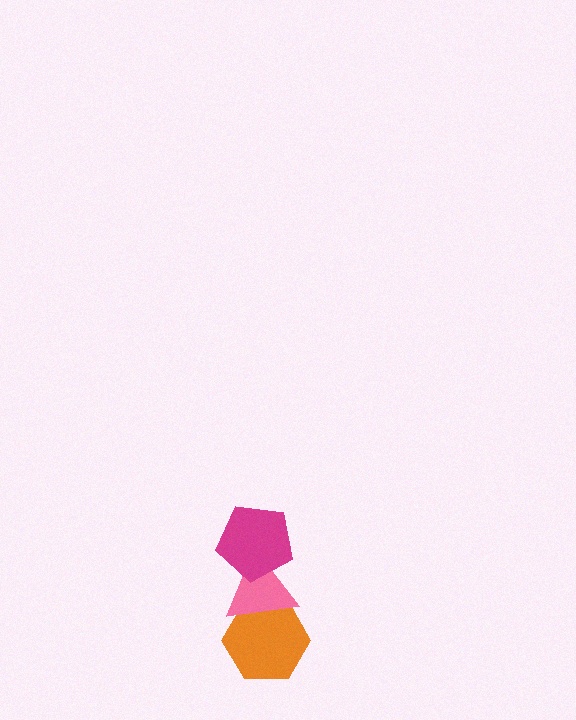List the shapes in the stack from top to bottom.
From top to bottom: the magenta pentagon, the pink triangle, the orange hexagon.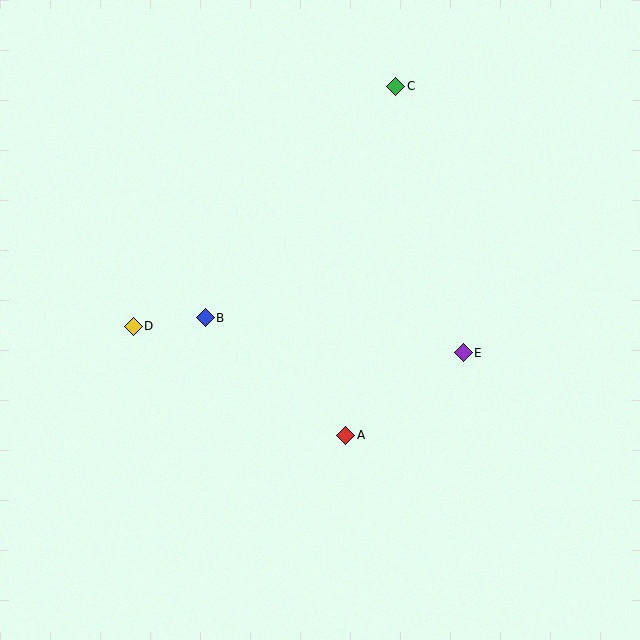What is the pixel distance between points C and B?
The distance between C and B is 300 pixels.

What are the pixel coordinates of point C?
Point C is at (396, 86).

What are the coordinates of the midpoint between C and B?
The midpoint between C and B is at (301, 202).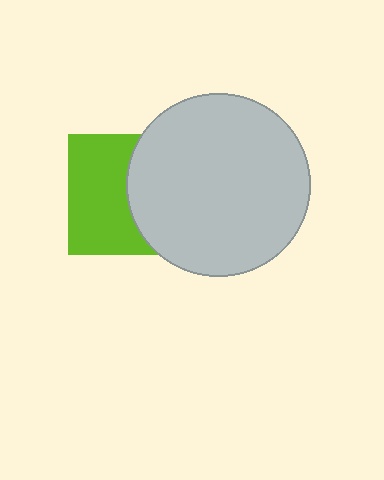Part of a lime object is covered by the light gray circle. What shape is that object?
It is a square.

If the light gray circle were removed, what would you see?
You would see the complete lime square.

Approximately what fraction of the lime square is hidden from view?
Roughly 46% of the lime square is hidden behind the light gray circle.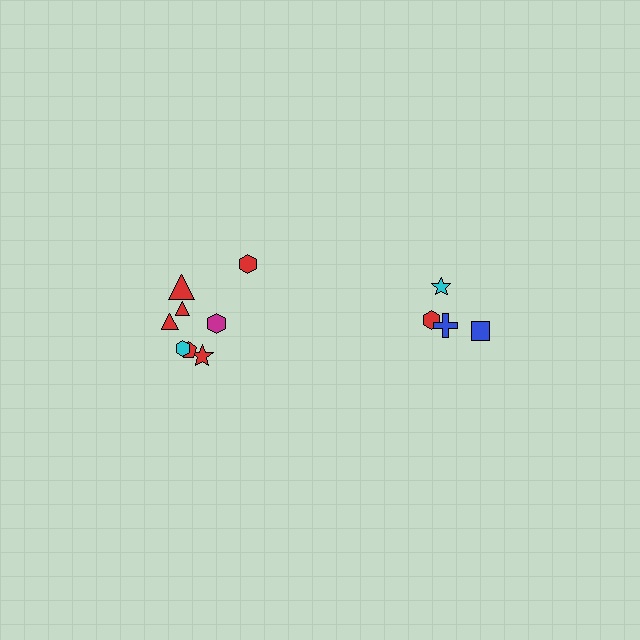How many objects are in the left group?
There are 8 objects.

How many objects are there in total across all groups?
There are 12 objects.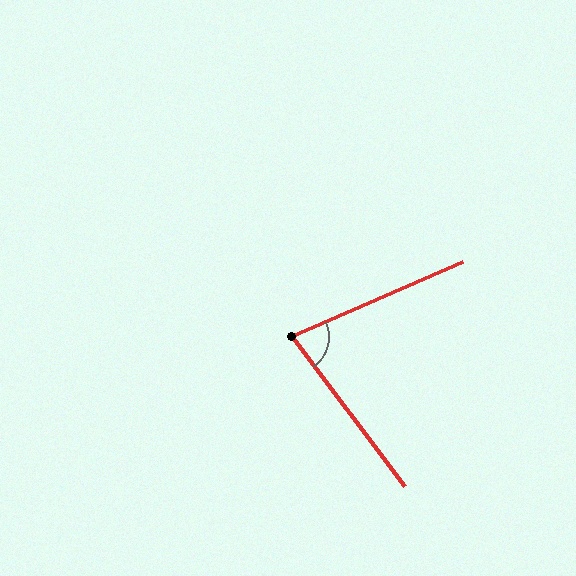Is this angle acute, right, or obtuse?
It is acute.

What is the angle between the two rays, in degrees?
Approximately 76 degrees.